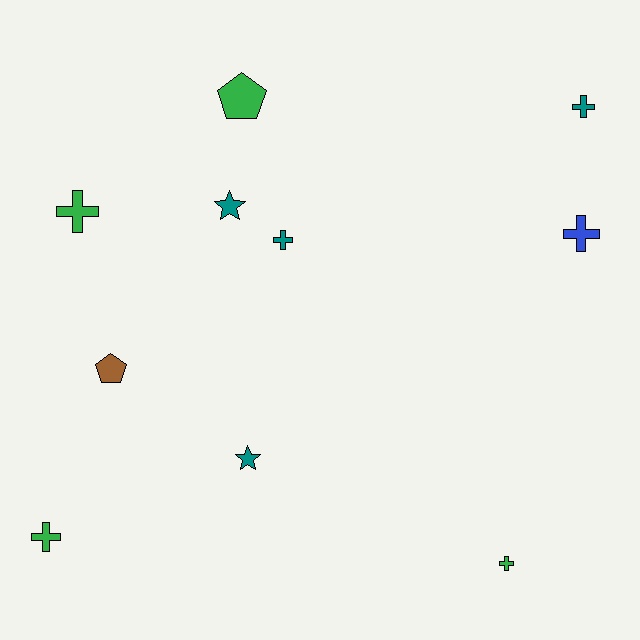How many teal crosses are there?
There are 2 teal crosses.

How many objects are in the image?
There are 10 objects.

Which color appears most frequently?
Green, with 4 objects.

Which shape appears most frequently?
Cross, with 6 objects.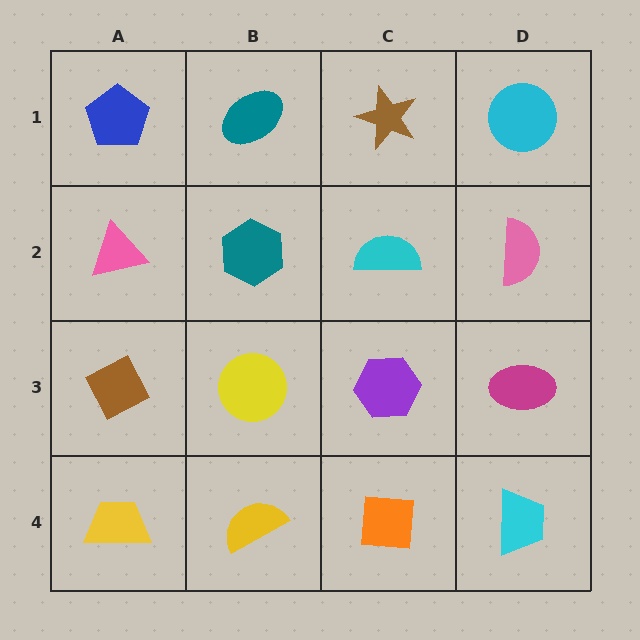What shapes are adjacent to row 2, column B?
A teal ellipse (row 1, column B), a yellow circle (row 3, column B), a pink triangle (row 2, column A), a cyan semicircle (row 2, column C).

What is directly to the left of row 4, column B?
A yellow trapezoid.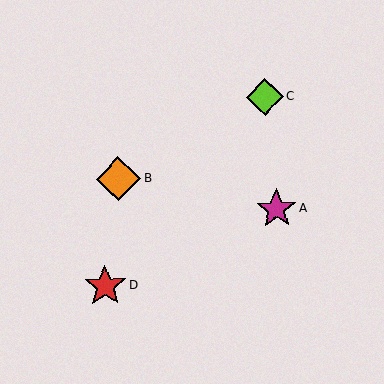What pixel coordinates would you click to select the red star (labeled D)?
Click at (105, 286) to select the red star D.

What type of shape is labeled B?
Shape B is an orange diamond.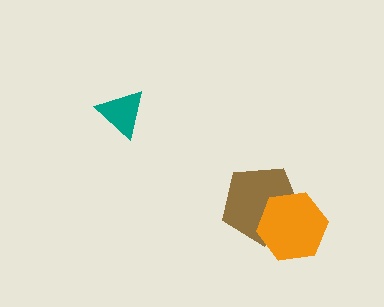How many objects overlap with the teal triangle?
0 objects overlap with the teal triangle.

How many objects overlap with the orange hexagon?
1 object overlaps with the orange hexagon.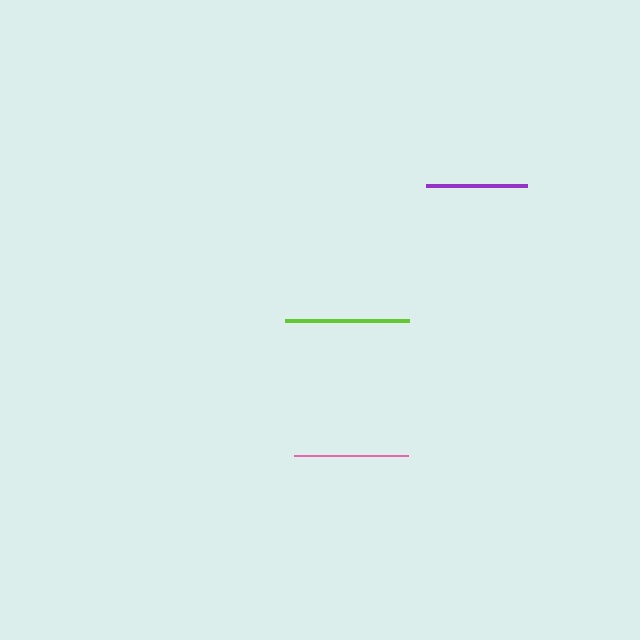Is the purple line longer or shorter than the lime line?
The lime line is longer than the purple line.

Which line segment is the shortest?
The purple line is the shortest at approximately 101 pixels.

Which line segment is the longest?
The lime line is the longest at approximately 124 pixels.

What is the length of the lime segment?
The lime segment is approximately 124 pixels long.